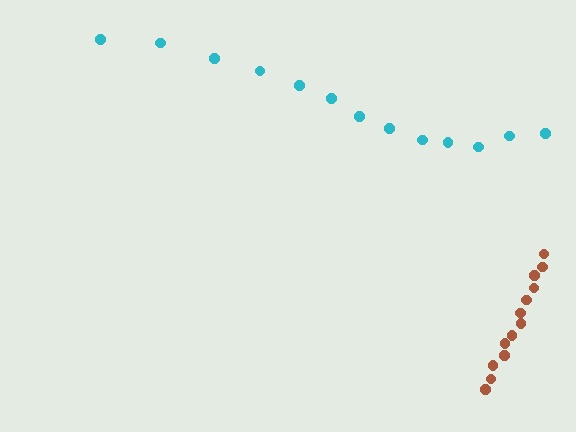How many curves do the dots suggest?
There are 2 distinct paths.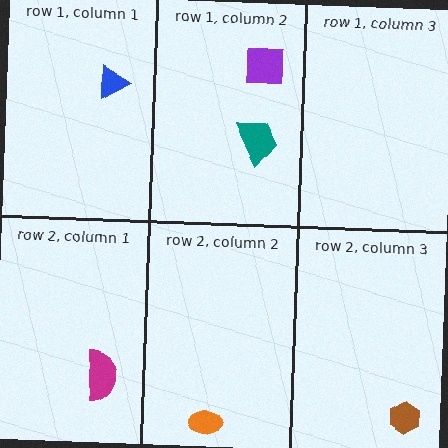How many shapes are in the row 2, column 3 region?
1.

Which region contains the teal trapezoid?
The row 1, column 2 region.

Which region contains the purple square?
The row 1, column 2 region.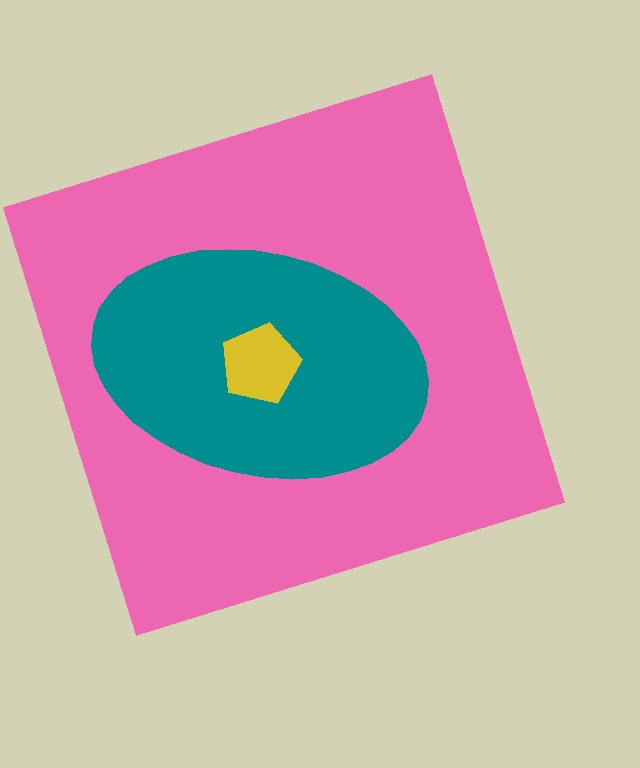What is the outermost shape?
The pink square.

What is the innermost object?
The yellow pentagon.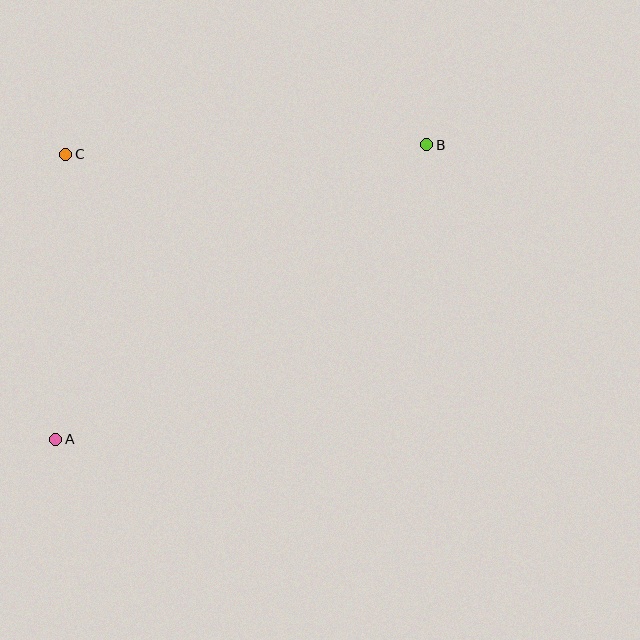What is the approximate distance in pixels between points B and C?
The distance between B and C is approximately 361 pixels.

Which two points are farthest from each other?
Points A and B are farthest from each other.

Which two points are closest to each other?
Points A and C are closest to each other.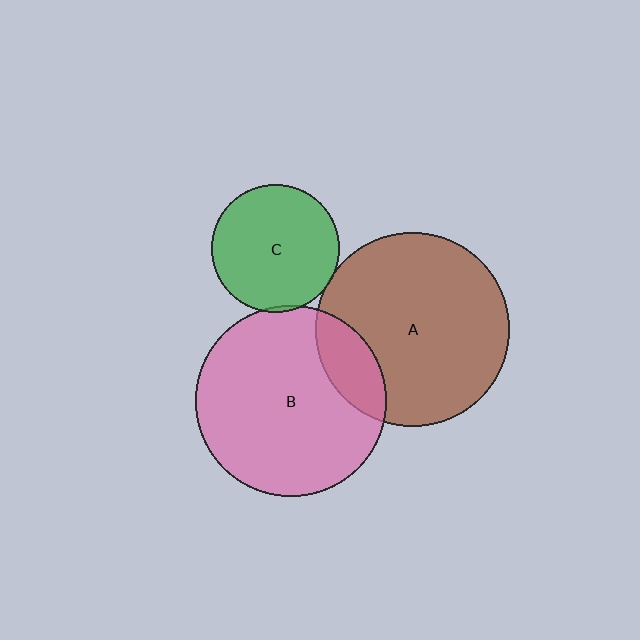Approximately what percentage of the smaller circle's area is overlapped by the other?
Approximately 5%.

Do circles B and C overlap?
Yes.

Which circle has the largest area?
Circle A (brown).